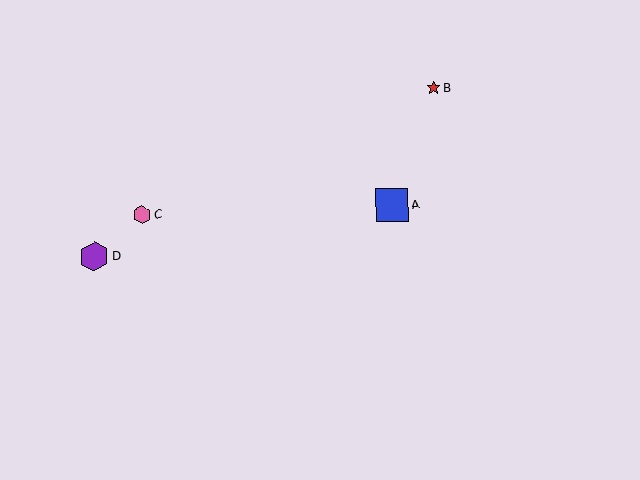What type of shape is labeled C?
Shape C is a pink hexagon.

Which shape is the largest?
The blue square (labeled A) is the largest.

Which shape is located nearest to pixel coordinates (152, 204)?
The pink hexagon (labeled C) at (142, 214) is nearest to that location.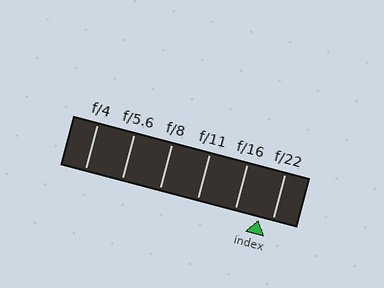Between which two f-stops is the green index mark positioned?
The index mark is between f/16 and f/22.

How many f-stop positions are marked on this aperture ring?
There are 6 f-stop positions marked.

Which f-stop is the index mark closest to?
The index mark is closest to f/22.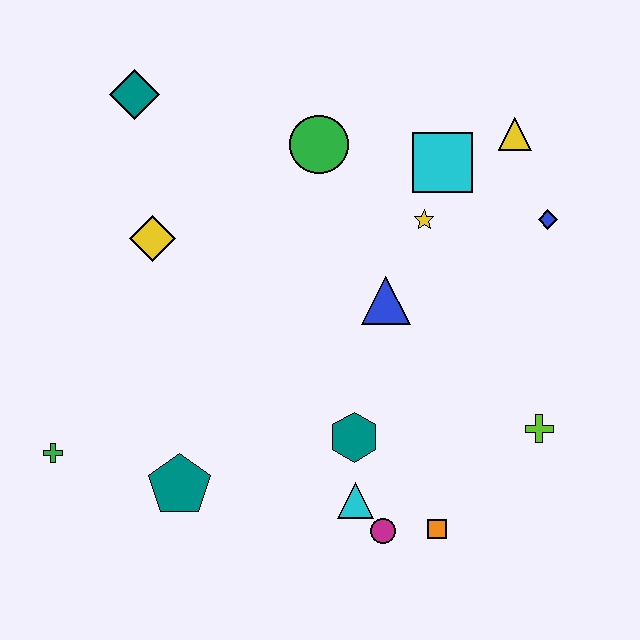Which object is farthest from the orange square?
The teal diamond is farthest from the orange square.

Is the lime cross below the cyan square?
Yes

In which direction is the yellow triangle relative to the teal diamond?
The yellow triangle is to the right of the teal diamond.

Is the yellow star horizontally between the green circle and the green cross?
No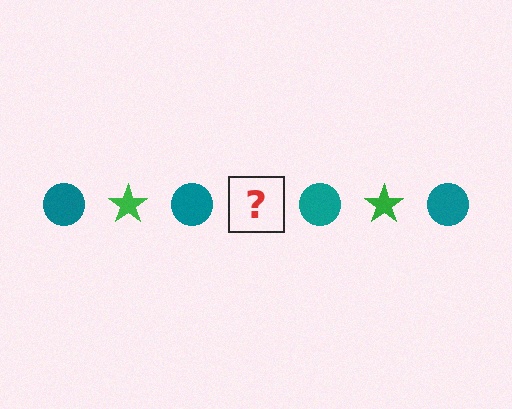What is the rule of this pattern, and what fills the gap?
The rule is that the pattern alternates between teal circle and green star. The gap should be filled with a green star.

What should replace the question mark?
The question mark should be replaced with a green star.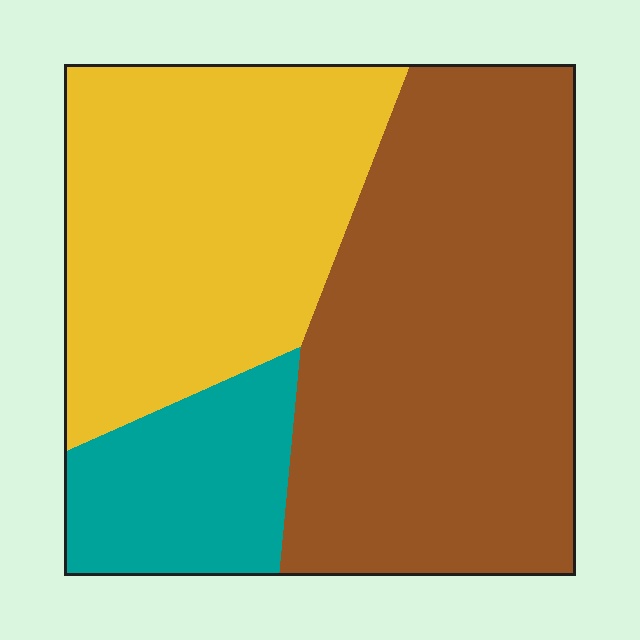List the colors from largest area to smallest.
From largest to smallest: brown, yellow, teal.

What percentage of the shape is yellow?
Yellow covers around 35% of the shape.